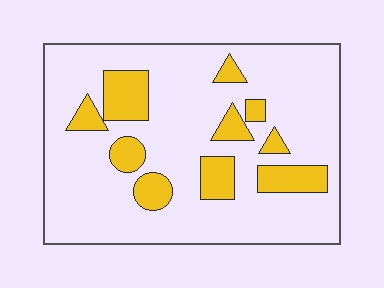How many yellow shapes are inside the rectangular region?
10.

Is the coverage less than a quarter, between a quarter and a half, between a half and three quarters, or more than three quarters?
Less than a quarter.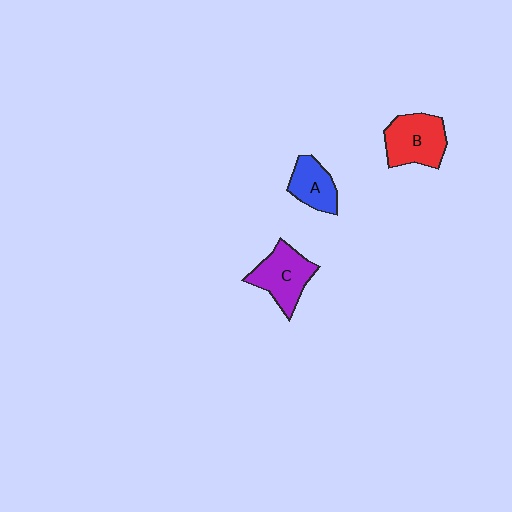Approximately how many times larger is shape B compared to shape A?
Approximately 1.5 times.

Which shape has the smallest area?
Shape A (blue).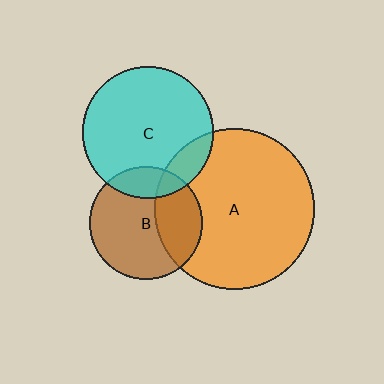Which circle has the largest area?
Circle A (orange).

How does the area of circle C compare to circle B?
Approximately 1.4 times.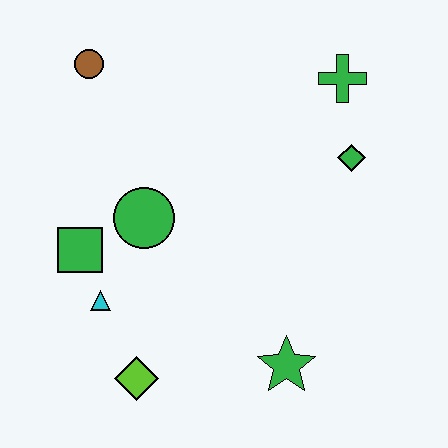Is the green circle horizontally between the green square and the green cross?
Yes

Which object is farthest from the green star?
The brown circle is farthest from the green star.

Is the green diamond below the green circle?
No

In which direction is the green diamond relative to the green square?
The green diamond is to the right of the green square.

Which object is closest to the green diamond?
The green cross is closest to the green diamond.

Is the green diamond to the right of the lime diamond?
Yes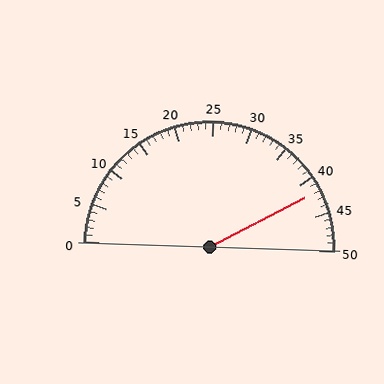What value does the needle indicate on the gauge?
The needle indicates approximately 42.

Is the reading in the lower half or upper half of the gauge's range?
The reading is in the upper half of the range (0 to 50).